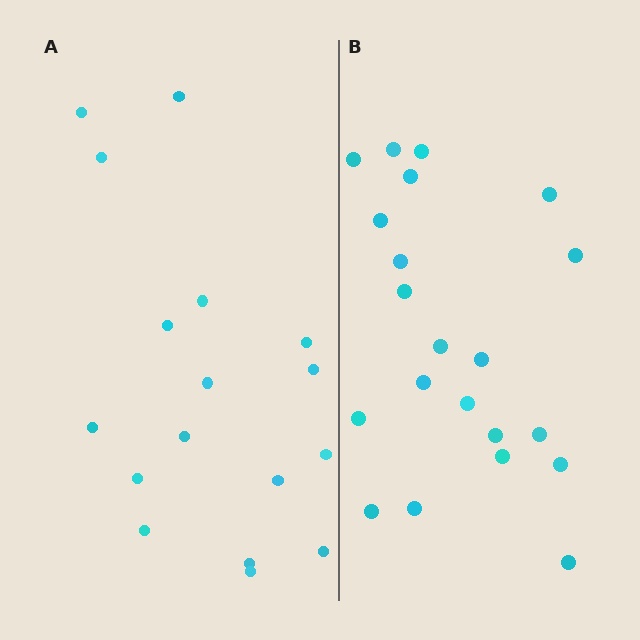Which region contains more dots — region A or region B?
Region B (the right region) has more dots.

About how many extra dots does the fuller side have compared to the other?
Region B has about 4 more dots than region A.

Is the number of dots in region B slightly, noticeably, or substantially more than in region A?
Region B has only slightly more — the two regions are fairly close. The ratio is roughly 1.2 to 1.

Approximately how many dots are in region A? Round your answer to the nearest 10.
About 20 dots. (The exact count is 17, which rounds to 20.)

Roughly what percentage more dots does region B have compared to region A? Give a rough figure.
About 25% more.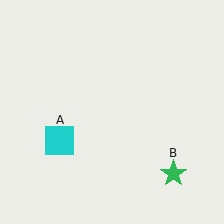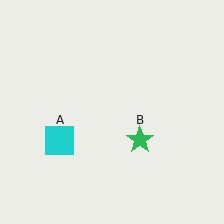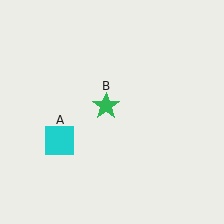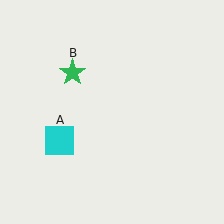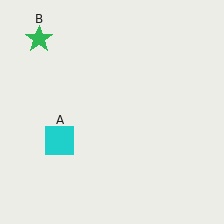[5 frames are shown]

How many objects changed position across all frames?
1 object changed position: green star (object B).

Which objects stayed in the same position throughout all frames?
Cyan square (object A) remained stationary.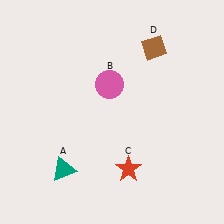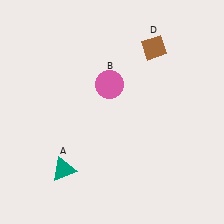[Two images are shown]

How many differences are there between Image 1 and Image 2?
There is 1 difference between the two images.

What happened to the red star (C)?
The red star (C) was removed in Image 2. It was in the bottom-right area of Image 1.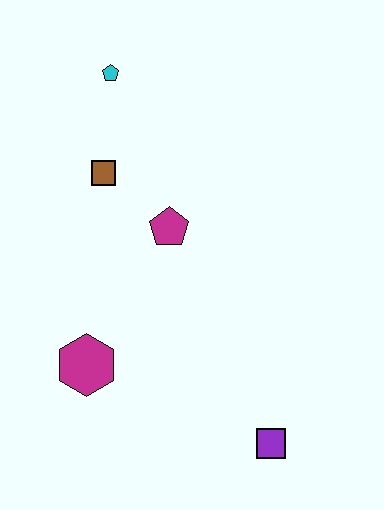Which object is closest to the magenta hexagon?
The magenta pentagon is closest to the magenta hexagon.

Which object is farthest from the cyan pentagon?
The purple square is farthest from the cyan pentagon.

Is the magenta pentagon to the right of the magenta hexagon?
Yes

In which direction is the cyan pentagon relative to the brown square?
The cyan pentagon is above the brown square.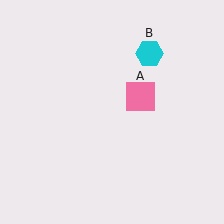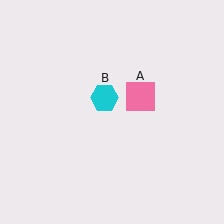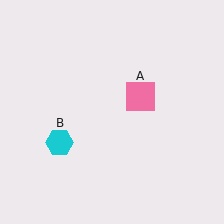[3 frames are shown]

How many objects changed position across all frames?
1 object changed position: cyan hexagon (object B).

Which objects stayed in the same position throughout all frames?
Pink square (object A) remained stationary.